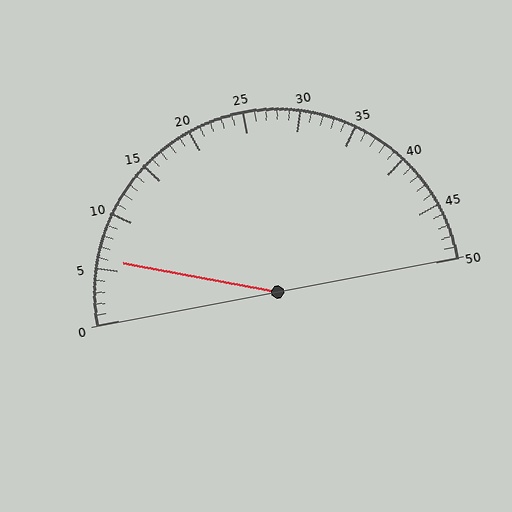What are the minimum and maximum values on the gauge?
The gauge ranges from 0 to 50.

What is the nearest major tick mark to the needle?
The nearest major tick mark is 5.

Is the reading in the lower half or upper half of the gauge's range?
The reading is in the lower half of the range (0 to 50).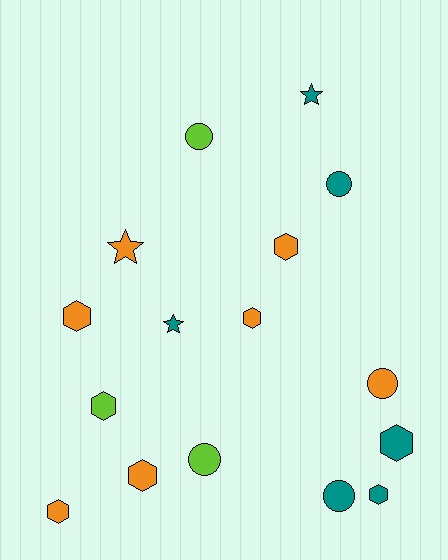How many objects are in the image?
There are 16 objects.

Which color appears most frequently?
Orange, with 7 objects.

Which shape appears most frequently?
Hexagon, with 8 objects.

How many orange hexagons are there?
There are 5 orange hexagons.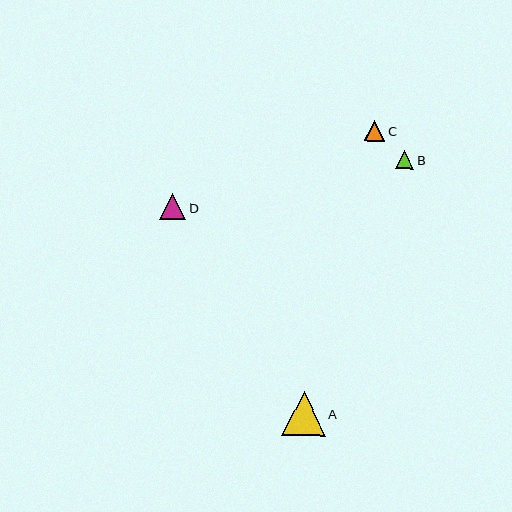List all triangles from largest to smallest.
From largest to smallest: A, D, C, B.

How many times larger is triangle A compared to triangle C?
Triangle A is approximately 2.1 times the size of triangle C.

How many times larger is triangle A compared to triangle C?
Triangle A is approximately 2.1 times the size of triangle C.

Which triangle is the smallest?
Triangle B is the smallest with a size of approximately 18 pixels.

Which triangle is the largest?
Triangle A is the largest with a size of approximately 44 pixels.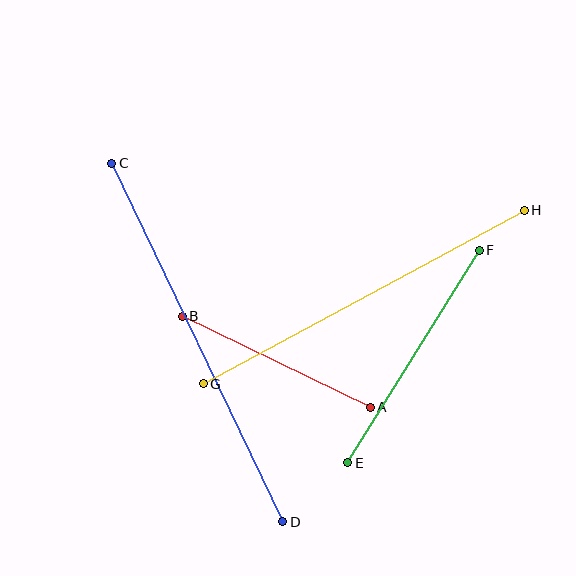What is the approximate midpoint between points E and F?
The midpoint is at approximately (414, 356) pixels.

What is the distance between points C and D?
The distance is approximately 397 pixels.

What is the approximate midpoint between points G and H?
The midpoint is at approximately (364, 297) pixels.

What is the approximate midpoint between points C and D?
The midpoint is at approximately (197, 342) pixels.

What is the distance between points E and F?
The distance is approximately 250 pixels.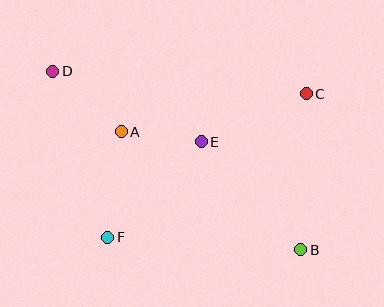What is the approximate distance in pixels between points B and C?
The distance between B and C is approximately 156 pixels.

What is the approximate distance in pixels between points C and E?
The distance between C and E is approximately 115 pixels.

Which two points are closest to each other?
Points A and E are closest to each other.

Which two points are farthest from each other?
Points B and D are farthest from each other.